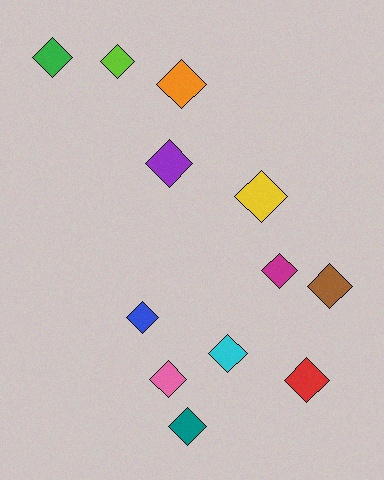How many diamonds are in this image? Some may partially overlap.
There are 12 diamonds.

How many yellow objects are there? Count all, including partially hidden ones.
There is 1 yellow object.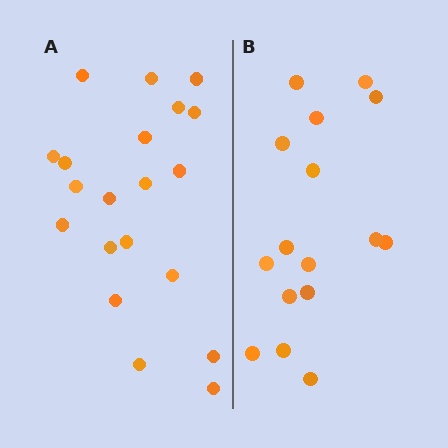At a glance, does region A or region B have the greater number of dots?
Region A (the left region) has more dots.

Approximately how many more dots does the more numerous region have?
Region A has about 4 more dots than region B.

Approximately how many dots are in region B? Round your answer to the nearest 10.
About 20 dots. (The exact count is 16, which rounds to 20.)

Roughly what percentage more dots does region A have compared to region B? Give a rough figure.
About 25% more.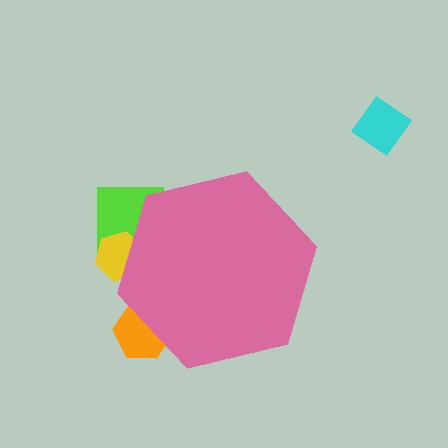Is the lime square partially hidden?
Yes, the lime square is partially hidden behind the pink hexagon.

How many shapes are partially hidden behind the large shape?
3 shapes are partially hidden.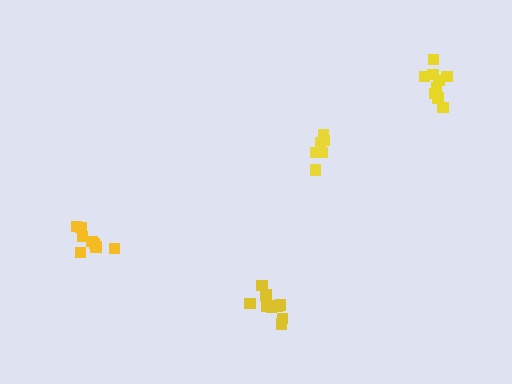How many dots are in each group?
Group 1: 10 dots, Group 2: 6 dots, Group 3: 8 dots, Group 4: 9 dots (33 total).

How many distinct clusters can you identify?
There are 4 distinct clusters.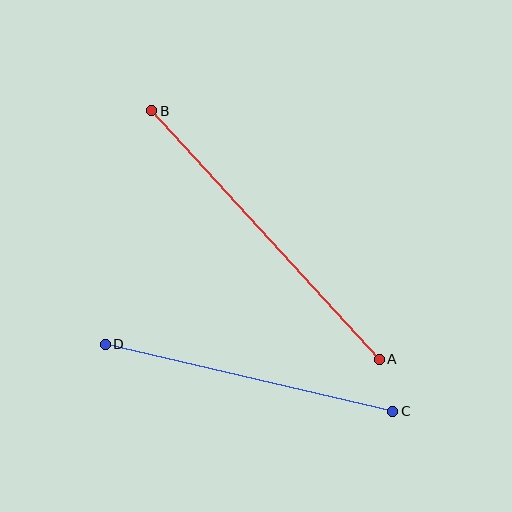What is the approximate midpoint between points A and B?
The midpoint is at approximately (265, 235) pixels.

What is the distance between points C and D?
The distance is approximately 295 pixels.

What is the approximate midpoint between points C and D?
The midpoint is at approximately (249, 378) pixels.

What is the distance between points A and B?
The distance is approximately 337 pixels.